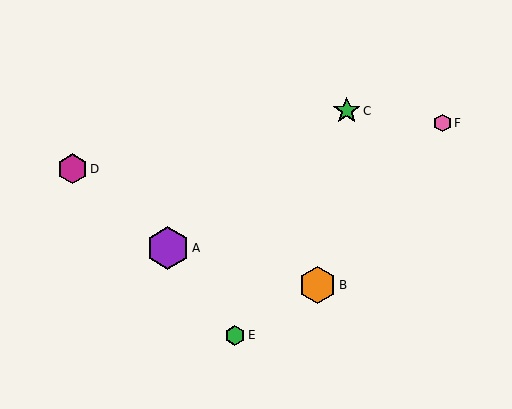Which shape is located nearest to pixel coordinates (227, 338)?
The green hexagon (labeled E) at (235, 335) is nearest to that location.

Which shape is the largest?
The purple hexagon (labeled A) is the largest.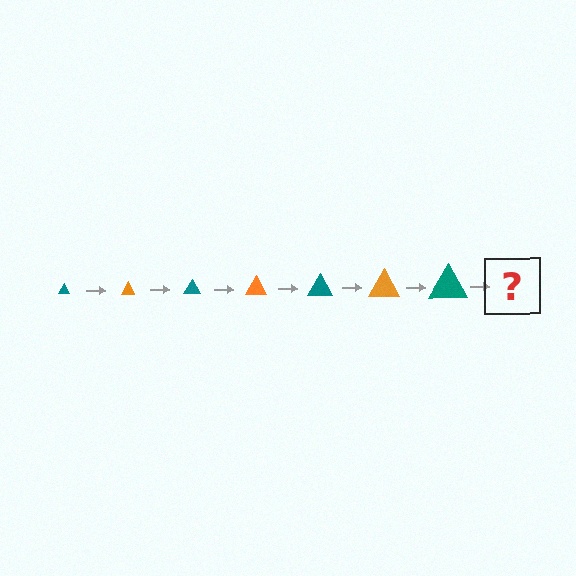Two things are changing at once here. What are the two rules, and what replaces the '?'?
The two rules are that the triangle grows larger each step and the color cycles through teal and orange. The '?' should be an orange triangle, larger than the previous one.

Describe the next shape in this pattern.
It should be an orange triangle, larger than the previous one.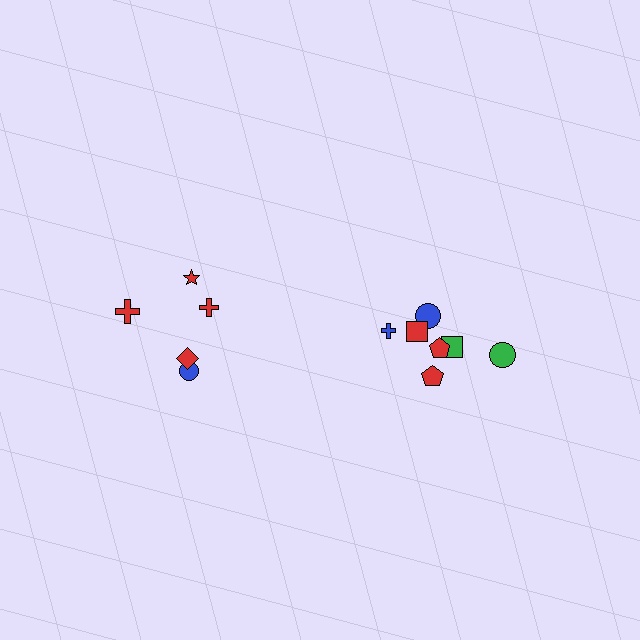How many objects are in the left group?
There are 5 objects.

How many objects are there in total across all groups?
There are 12 objects.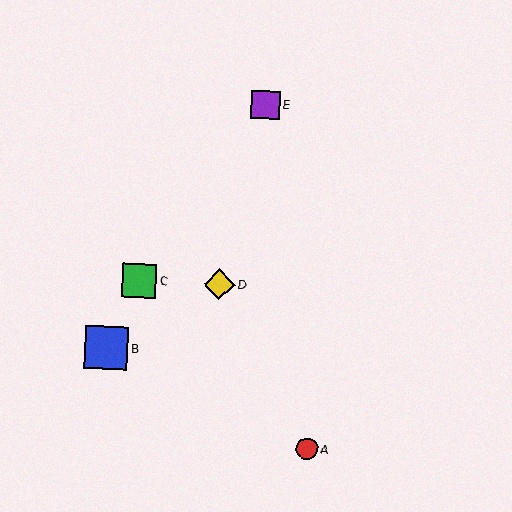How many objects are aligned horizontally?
2 objects (C, D) are aligned horizontally.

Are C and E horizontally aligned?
No, C is at y≈280 and E is at y≈105.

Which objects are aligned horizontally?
Objects C, D are aligned horizontally.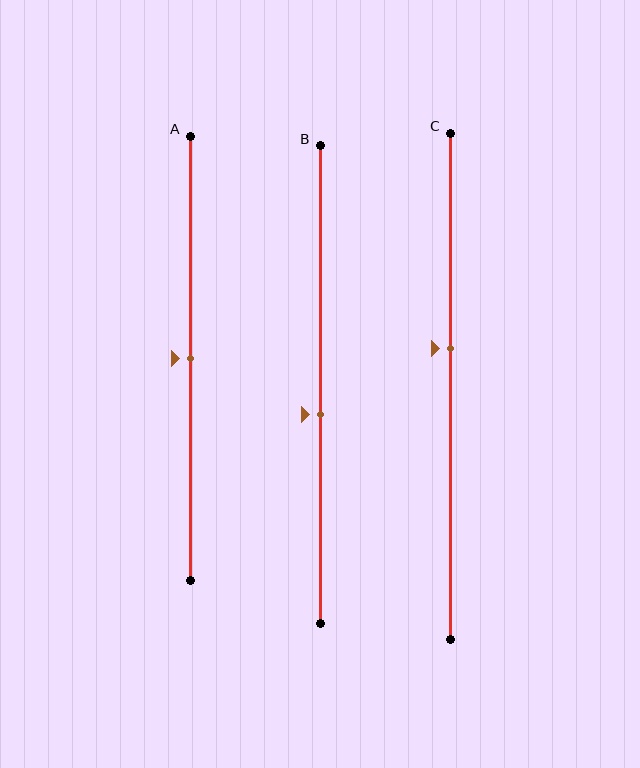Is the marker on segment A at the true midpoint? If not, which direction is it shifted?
Yes, the marker on segment A is at the true midpoint.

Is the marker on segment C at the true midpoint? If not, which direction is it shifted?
No, the marker on segment C is shifted upward by about 7% of the segment length.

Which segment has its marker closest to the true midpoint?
Segment A has its marker closest to the true midpoint.